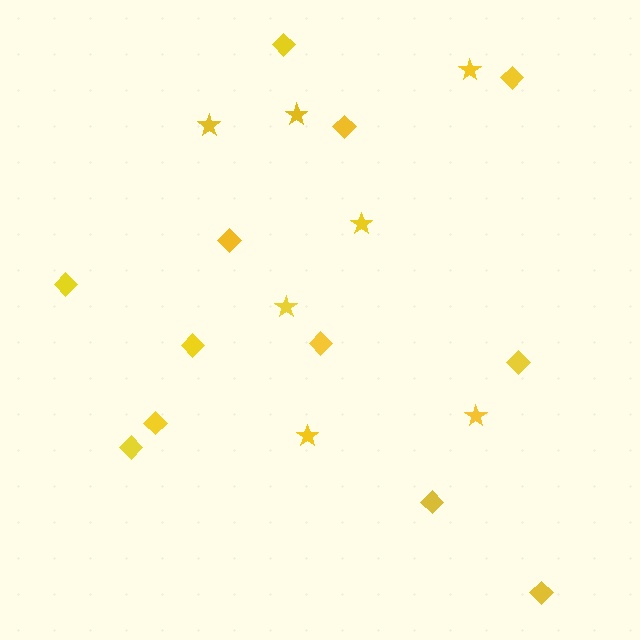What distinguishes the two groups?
There are 2 groups: one group of stars (7) and one group of diamonds (12).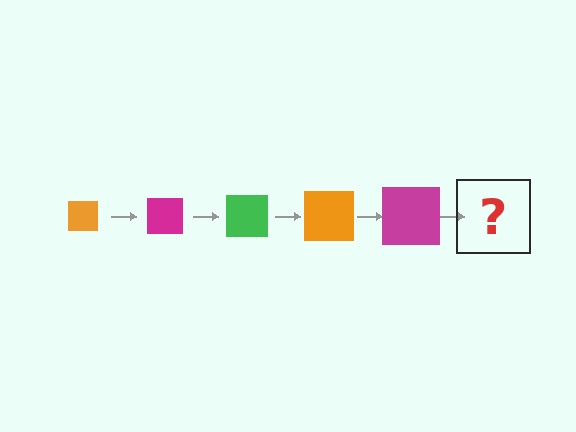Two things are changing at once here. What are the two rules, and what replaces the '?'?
The two rules are that the square grows larger each step and the color cycles through orange, magenta, and green. The '?' should be a green square, larger than the previous one.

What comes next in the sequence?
The next element should be a green square, larger than the previous one.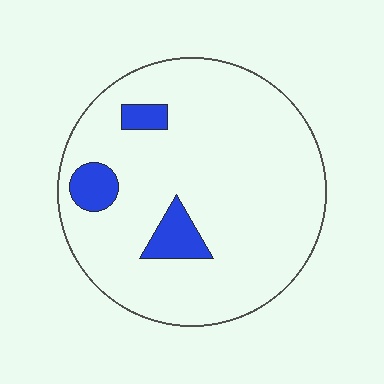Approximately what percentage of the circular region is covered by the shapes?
Approximately 10%.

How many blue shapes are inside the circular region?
3.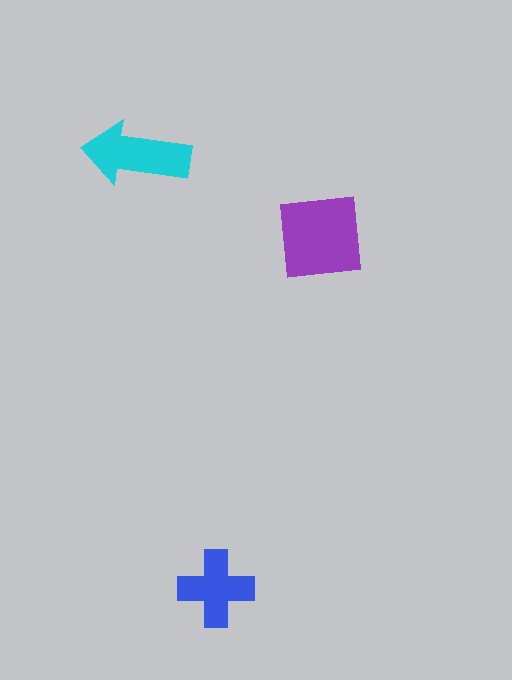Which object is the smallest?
The blue cross.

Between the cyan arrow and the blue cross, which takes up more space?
The cyan arrow.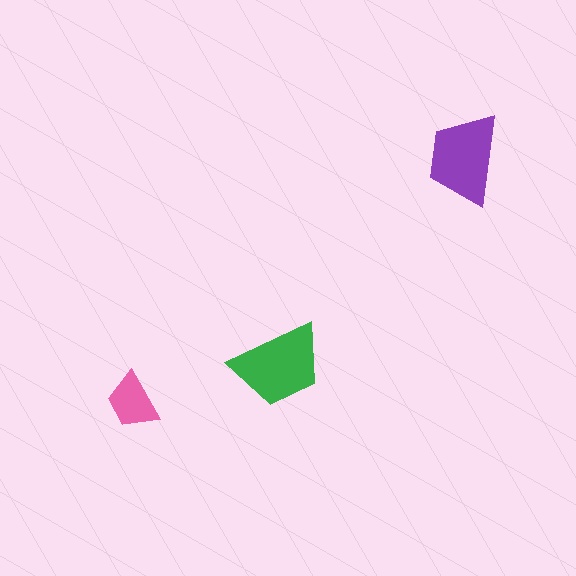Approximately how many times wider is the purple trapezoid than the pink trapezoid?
About 1.5 times wider.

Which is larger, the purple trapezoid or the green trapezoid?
The green one.